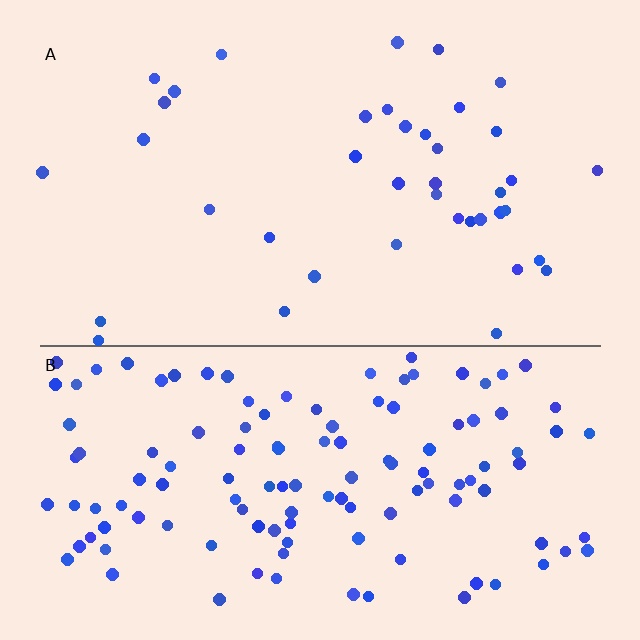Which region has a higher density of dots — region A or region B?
B (the bottom).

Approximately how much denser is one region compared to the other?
Approximately 3.2× — region B over region A.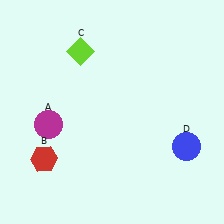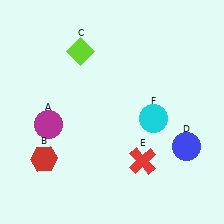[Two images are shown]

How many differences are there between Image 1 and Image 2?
There are 2 differences between the two images.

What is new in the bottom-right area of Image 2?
A red cross (E) was added in the bottom-right area of Image 2.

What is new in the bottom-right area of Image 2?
A cyan circle (F) was added in the bottom-right area of Image 2.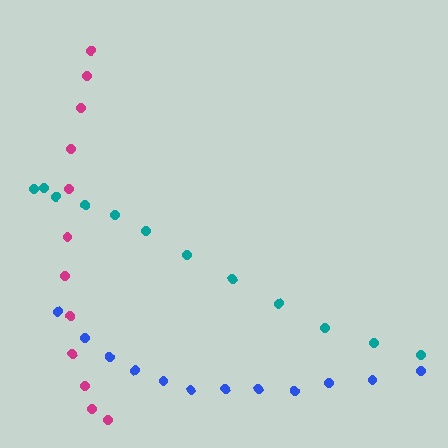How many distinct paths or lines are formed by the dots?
There are 3 distinct paths.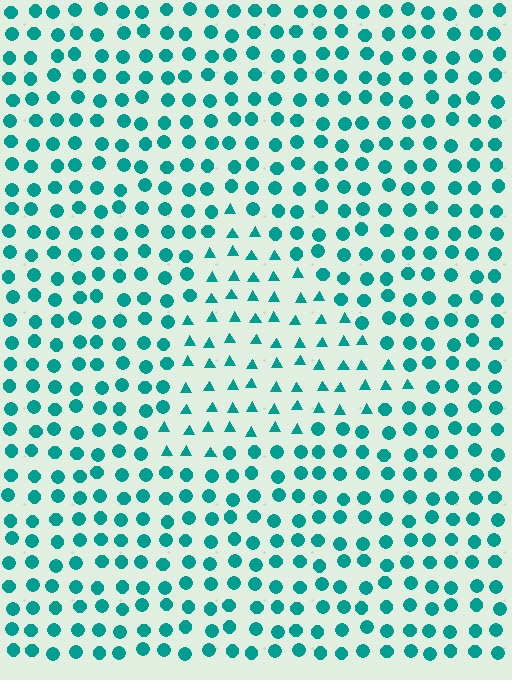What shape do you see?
I see a triangle.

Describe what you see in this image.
The image is filled with small teal elements arranged in a uniform grid. A triangle-shaped region contains triangles, while the surrounding area contains circles. The boundary is defined purely by the change in element shape.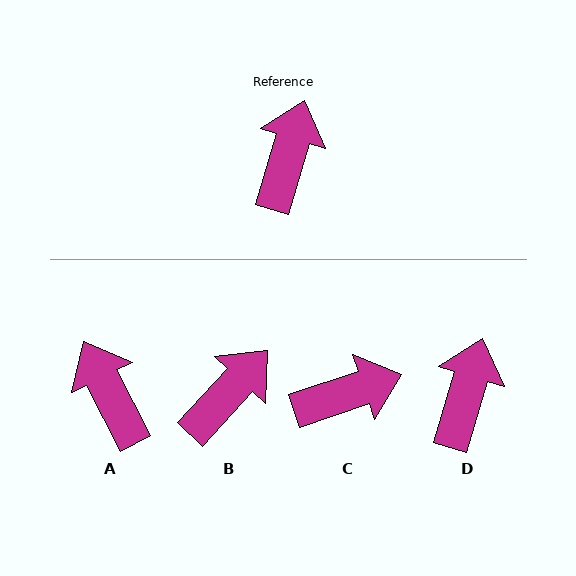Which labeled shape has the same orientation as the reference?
D.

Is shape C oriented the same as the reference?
No, it is off by about 55 degrees.